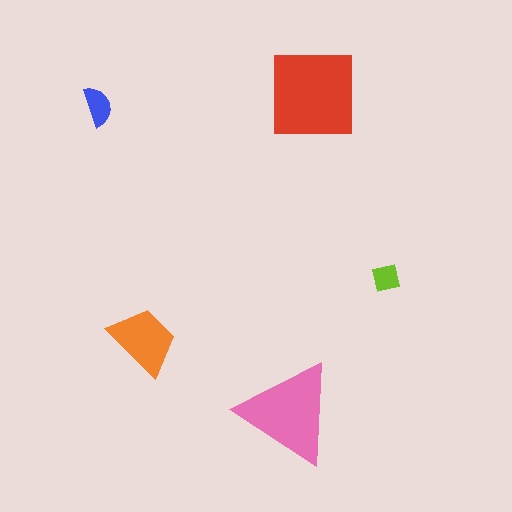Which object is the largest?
The red square.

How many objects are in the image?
There are 5 objects in the image.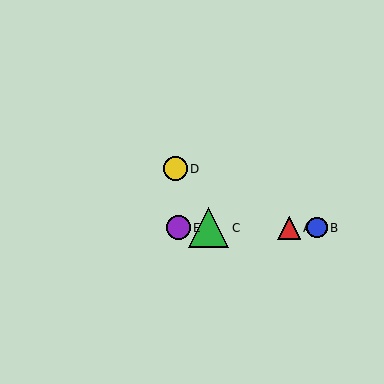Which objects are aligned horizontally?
Objects A, B, C, E are aligned horizontally.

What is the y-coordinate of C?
Object C is at y≈228.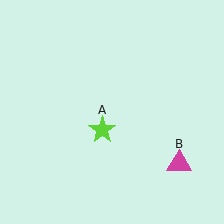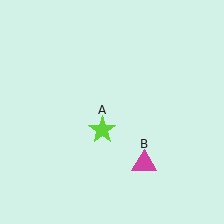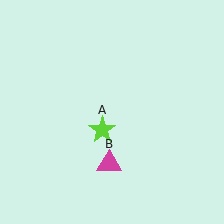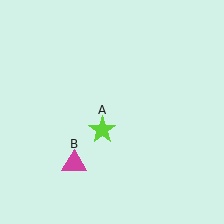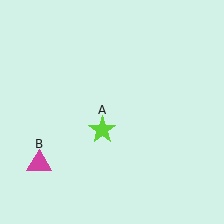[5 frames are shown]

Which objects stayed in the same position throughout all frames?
Lime star (object A) remained stationary.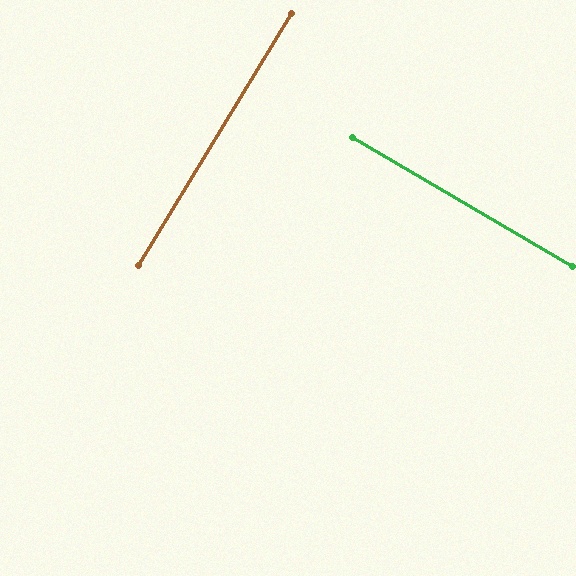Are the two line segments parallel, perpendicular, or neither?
Perpendicular — they meet at approximately 89°.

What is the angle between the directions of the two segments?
Approximately 89 degrees.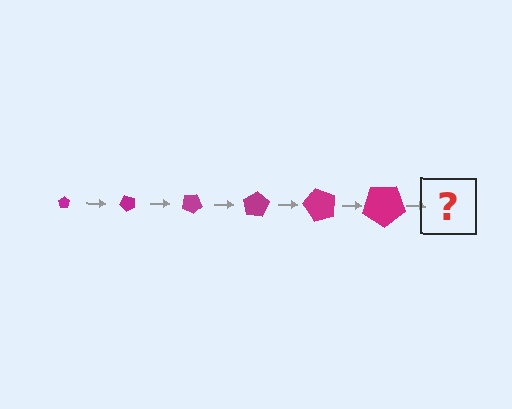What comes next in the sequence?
The next element should be a pentagon, larger than the previous one and rotated 300 degrees from the start.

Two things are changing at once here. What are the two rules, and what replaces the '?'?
The two rules are that the pentagon grows larger each step and it rotates 50 degrees each step. The '?' should be a pentagon, larger than the previous one and rotated 300 degrees from the start.